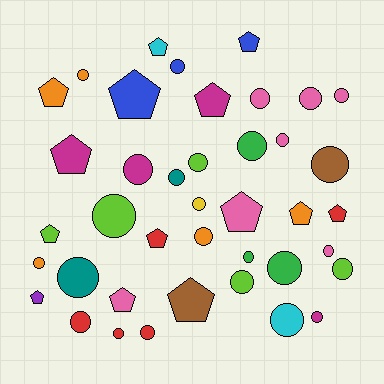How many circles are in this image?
There are 26 circles.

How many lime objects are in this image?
There are 5 lime objects.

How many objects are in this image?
There are 40 objects.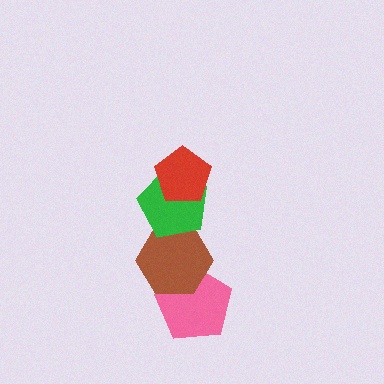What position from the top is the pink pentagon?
The pink pentagon is 4th from the top.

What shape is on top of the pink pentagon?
The brown hexagon is on top of the pink pentagon.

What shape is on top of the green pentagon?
The red pentagon is on top of the green pentagon.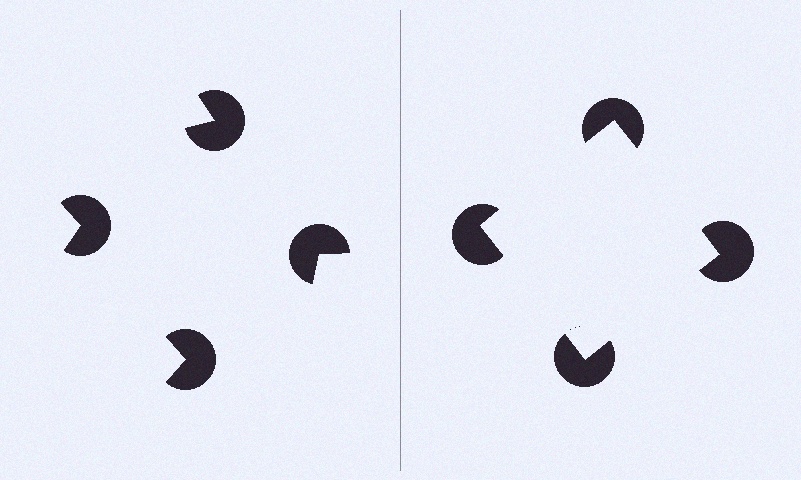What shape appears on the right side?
An illusory square.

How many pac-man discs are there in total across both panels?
8 — 4 on each side.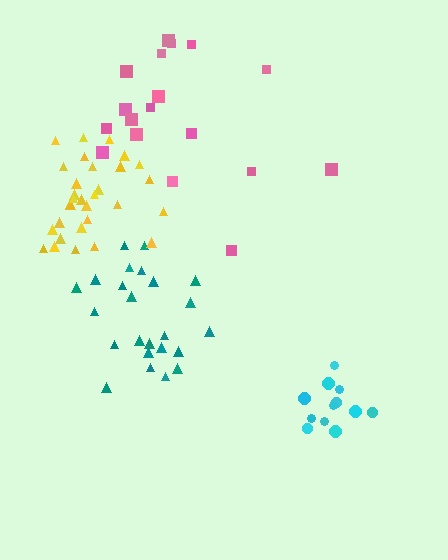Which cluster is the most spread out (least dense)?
Pink.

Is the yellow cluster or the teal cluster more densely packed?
Yellow.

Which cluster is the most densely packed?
Yellow.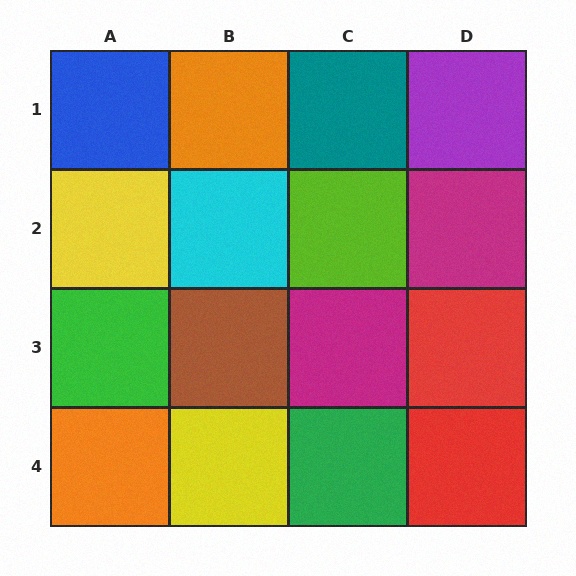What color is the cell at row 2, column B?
Cyan.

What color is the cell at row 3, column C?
Magenta.